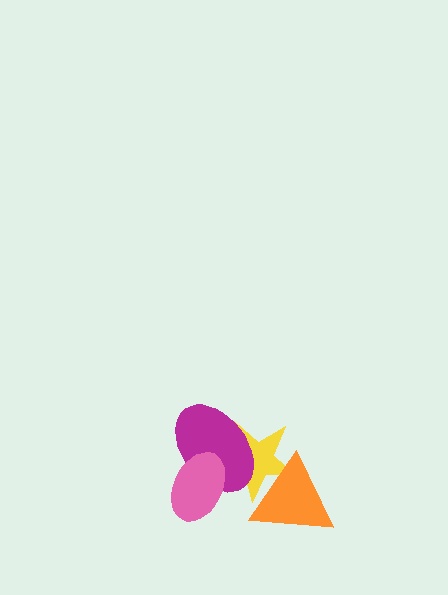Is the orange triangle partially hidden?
No, no other shape covers it.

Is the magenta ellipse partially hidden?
Yes, it is partially covered by another shape.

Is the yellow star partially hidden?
Yes, it is partially covered by another shape.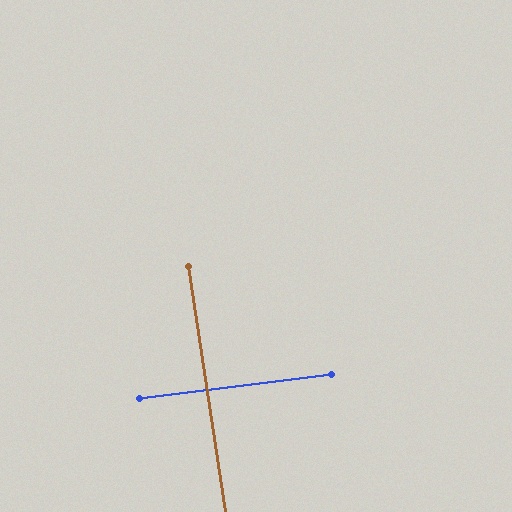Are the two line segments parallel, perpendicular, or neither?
Perpendicular — they meet at approximately 89°.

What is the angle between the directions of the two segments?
Approximately 89 degrees.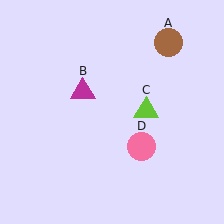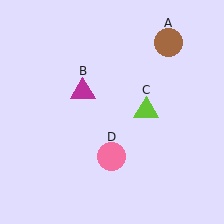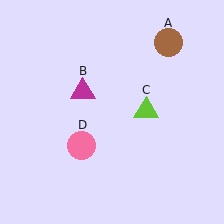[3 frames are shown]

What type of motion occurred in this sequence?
The pink circle (object D) rotated clockwise around the center of the scene.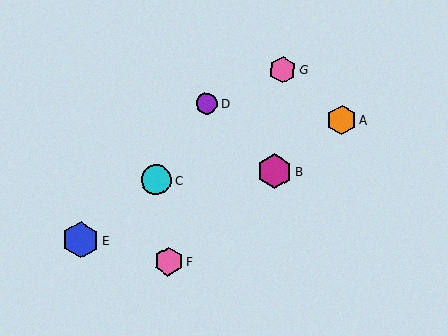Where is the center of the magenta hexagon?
The center of the magenta hexagon is at (275, 171).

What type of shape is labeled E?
Shape E is a blue hexagon.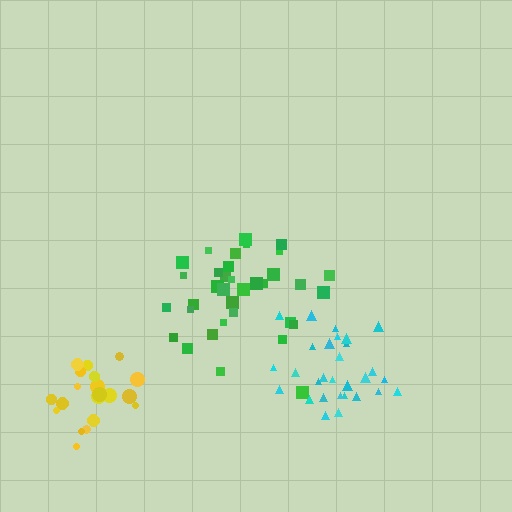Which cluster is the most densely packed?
Cyan.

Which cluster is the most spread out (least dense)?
Green.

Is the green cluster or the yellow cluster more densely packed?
Yellow.